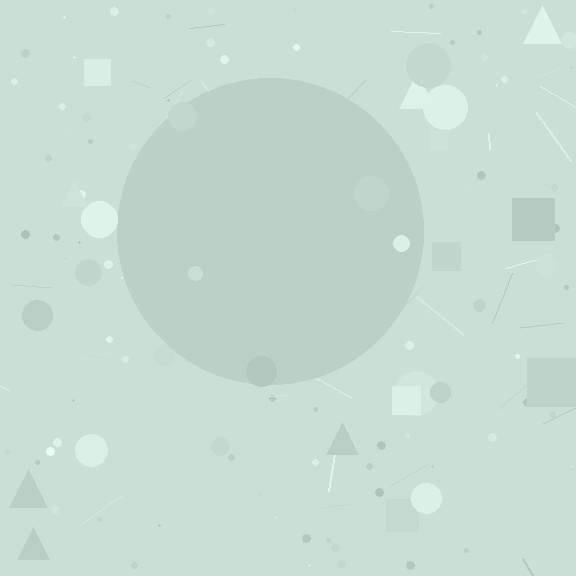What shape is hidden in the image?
A circle is hidden in the image.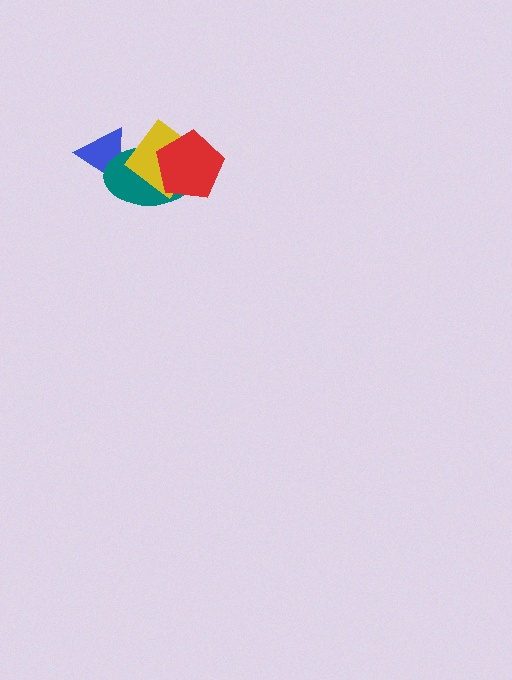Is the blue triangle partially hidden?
Yes, it is partially covered by another shape.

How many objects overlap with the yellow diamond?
3 objects overlap with the yellow diamond.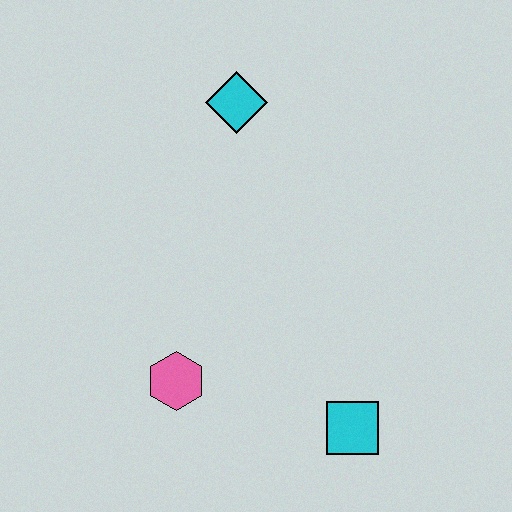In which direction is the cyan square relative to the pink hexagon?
The cyan square is to the right of the pink hexagon.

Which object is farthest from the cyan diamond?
The cyan square is farthest from the cyan diamond.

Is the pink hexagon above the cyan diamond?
No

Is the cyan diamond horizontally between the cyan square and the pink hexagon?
Yes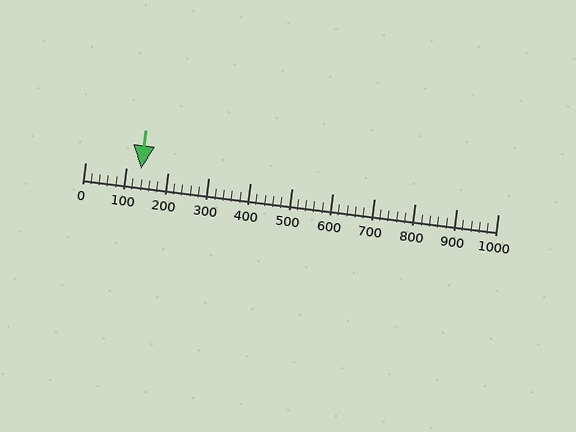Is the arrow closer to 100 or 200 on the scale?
The arrow is closer to 100.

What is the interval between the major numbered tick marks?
The major tick marks are spaced 100 units apart.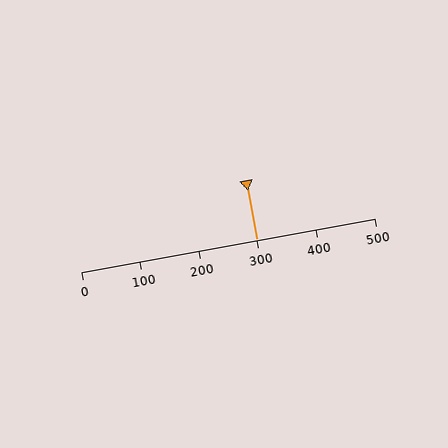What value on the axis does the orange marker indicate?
The marker indicates approximately 300.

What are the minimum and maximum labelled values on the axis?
The axis runs from 0 to 500.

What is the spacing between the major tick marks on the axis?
The major ticks are spaced 100 apart.